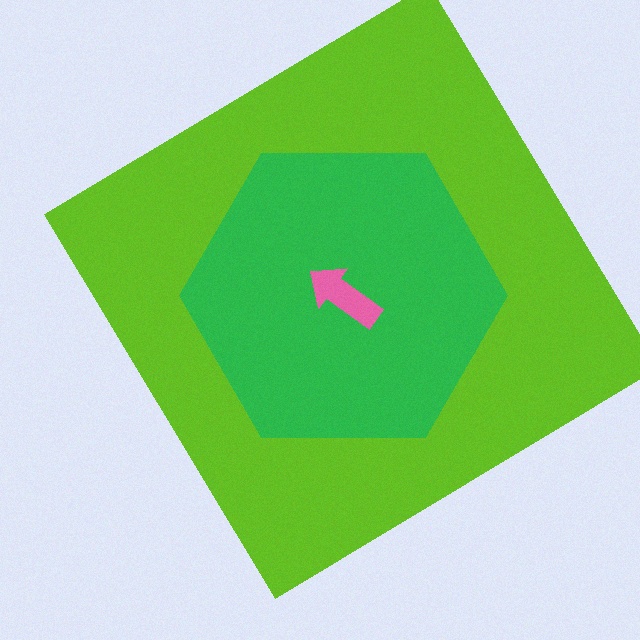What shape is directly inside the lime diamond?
The green hexagon.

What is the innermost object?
The pink arrow.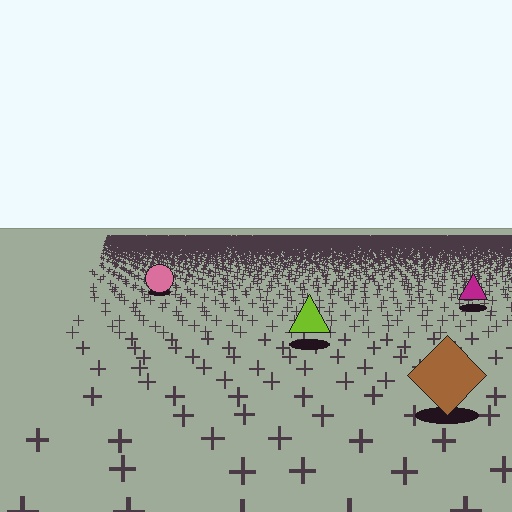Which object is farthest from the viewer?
The pink circle is farthest from the viewer. It appears smaller and the ground texture around it is denser.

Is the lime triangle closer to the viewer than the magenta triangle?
Yes. The lime triangle is closer — you can tell from the texture gradient: the ground texture is coarser near it.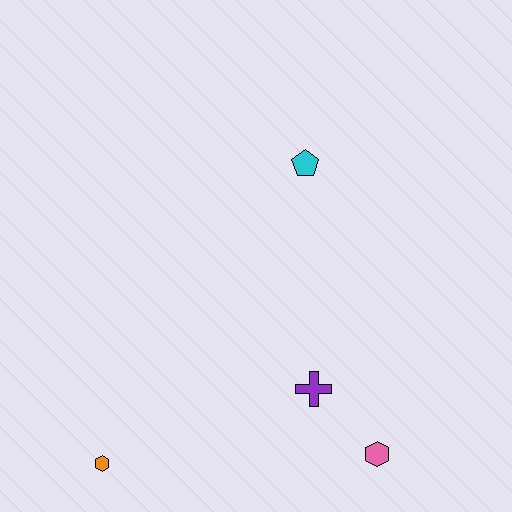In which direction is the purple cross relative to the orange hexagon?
The purple cross is to the right of the orange hexagon.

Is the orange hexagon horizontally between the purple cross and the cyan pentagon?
No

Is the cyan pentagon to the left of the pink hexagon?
Yes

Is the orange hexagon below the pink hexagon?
Yes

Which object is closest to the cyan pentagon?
The purple cross is closest to the cyan pentagon.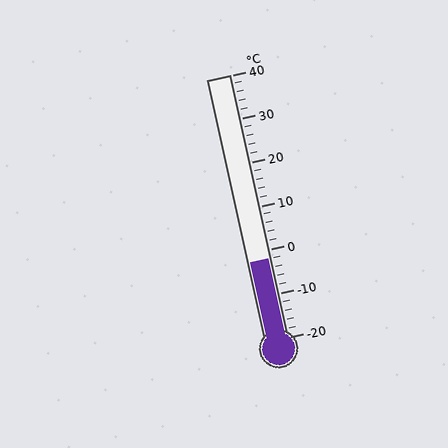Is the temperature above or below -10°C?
The temperature is above -10°C.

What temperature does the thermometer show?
The thermometer shows approximately -2°C.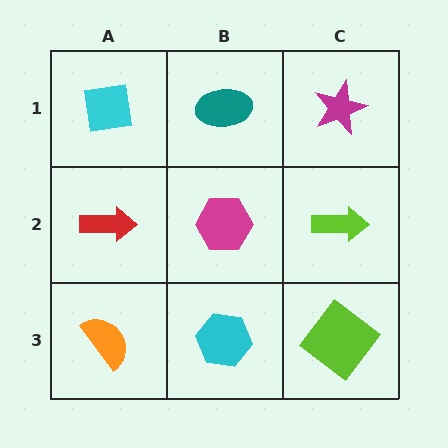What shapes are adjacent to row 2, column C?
A magenta star (row 1, column C), a lime diamond (row 3, column C), a magenta hexagon (row 2, column B).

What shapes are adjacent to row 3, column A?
A red arrow (row 2, column A), a cyan hexagon (row 3, column B).